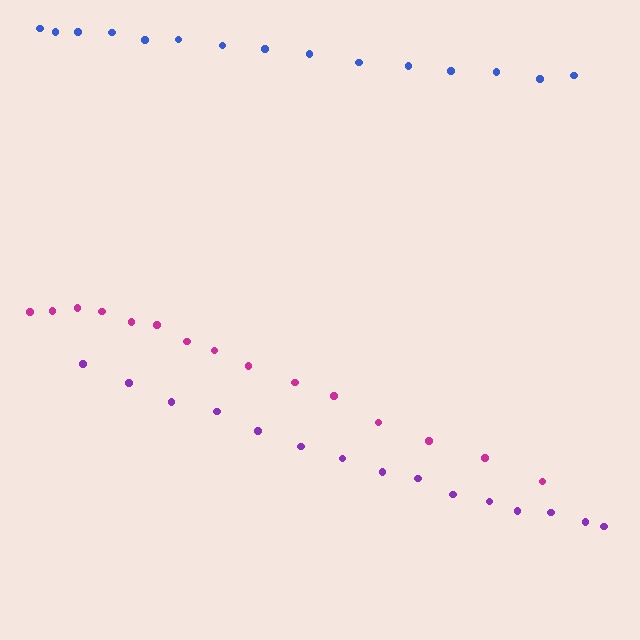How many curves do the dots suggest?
There are 3 distinct paths.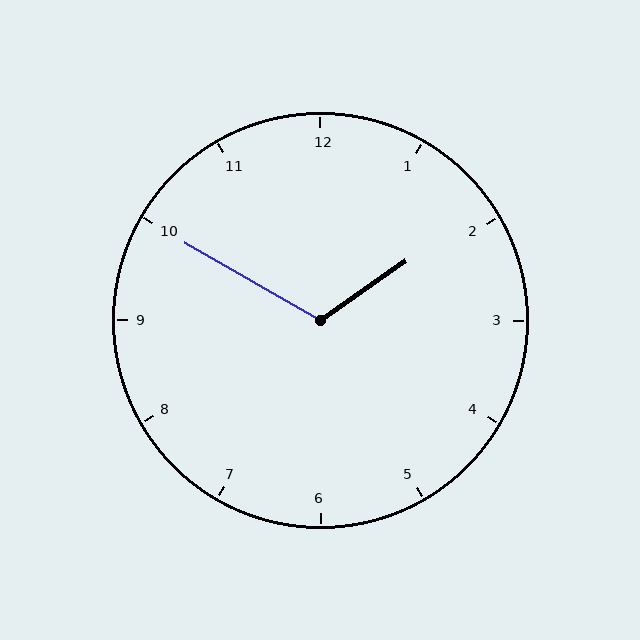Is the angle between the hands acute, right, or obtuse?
It is obtuse.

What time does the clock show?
1:50.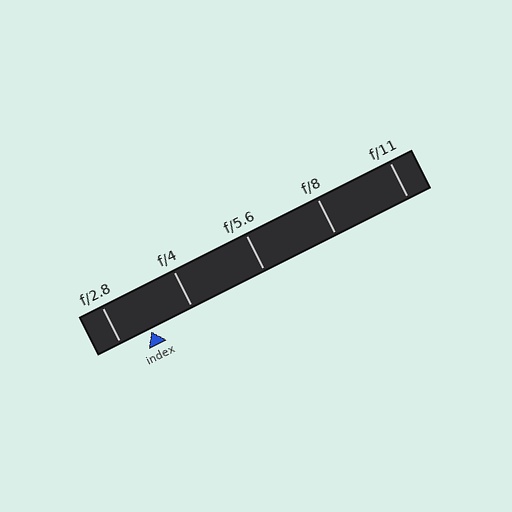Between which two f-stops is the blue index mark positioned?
The index mark is between f/2.8 and f/4.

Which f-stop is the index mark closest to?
The index mark is closest to f/2.8.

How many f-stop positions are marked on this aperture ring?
There are 5 f-stop positions marked.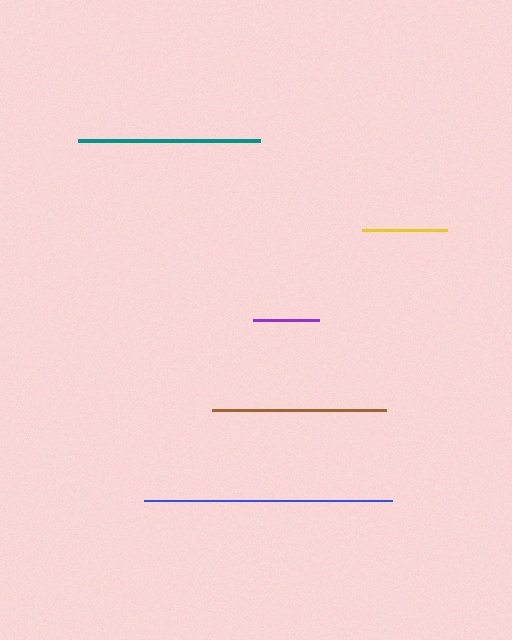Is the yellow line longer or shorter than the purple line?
The yellow line is longer than the purple line.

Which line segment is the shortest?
The purple line is the shortest at approximately 67 pixels.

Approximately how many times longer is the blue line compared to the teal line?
The blue line is approximately 1.4 times the length of the teal line.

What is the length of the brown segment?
The brown segment is approximately 173 pixels long.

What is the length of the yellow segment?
The yellow segment is approximately 85 pixels long.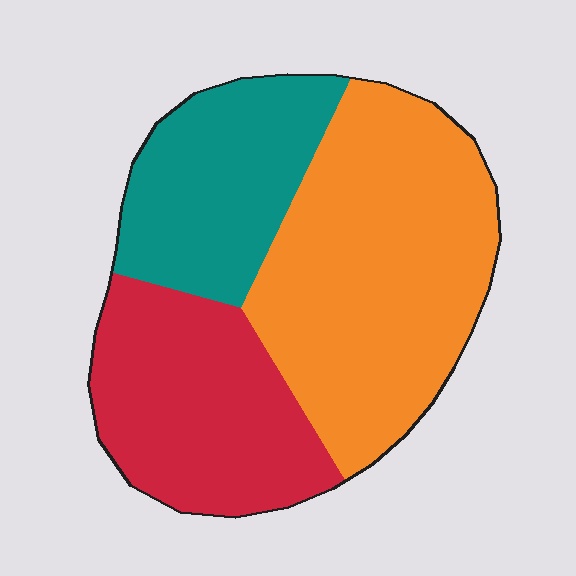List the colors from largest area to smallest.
From largest to smallest: orange, red, teal.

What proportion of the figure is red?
Red covers 29% of the figure.